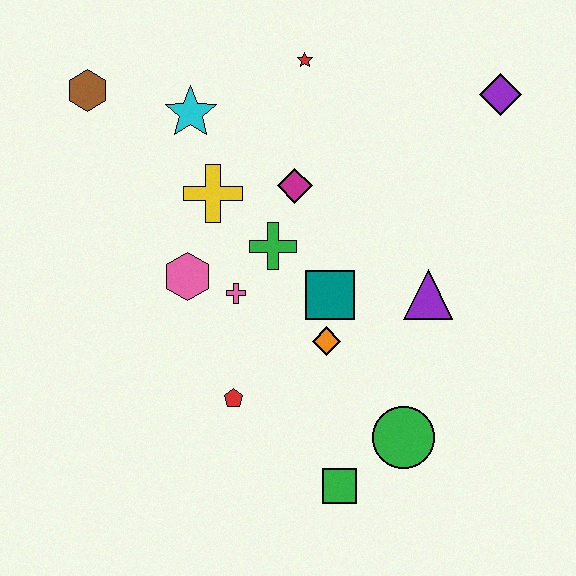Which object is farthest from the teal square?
The brown hexagon is farthest from the teal square.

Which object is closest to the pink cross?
The pink hexagon is closest to the pink cross.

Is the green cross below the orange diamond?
No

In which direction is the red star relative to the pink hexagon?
The red star is above the pink hexagon.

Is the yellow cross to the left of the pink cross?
Yes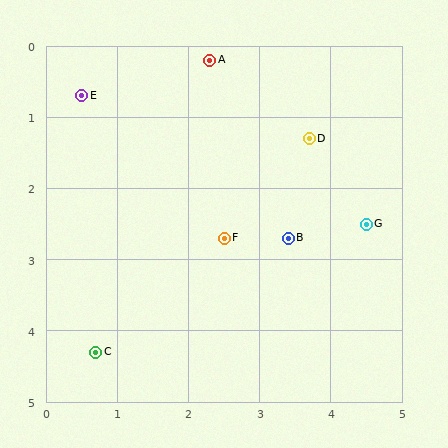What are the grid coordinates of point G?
Point G is at approximately (4.5, 2.5).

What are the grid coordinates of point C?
Point C is at approximately (0.7, 4.3).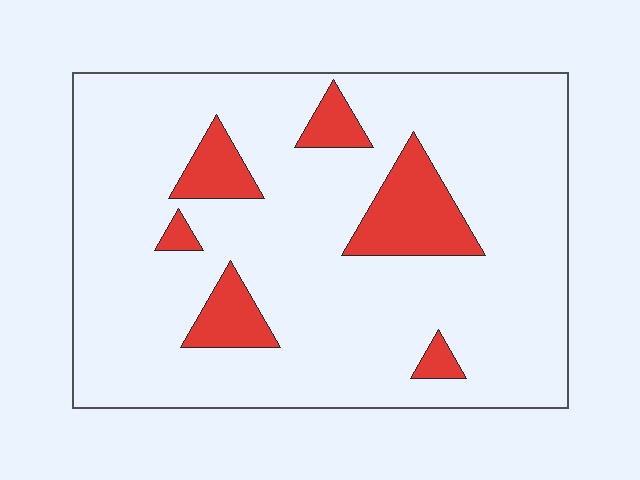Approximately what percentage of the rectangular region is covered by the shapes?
Approximately 15%.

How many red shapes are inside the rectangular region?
6.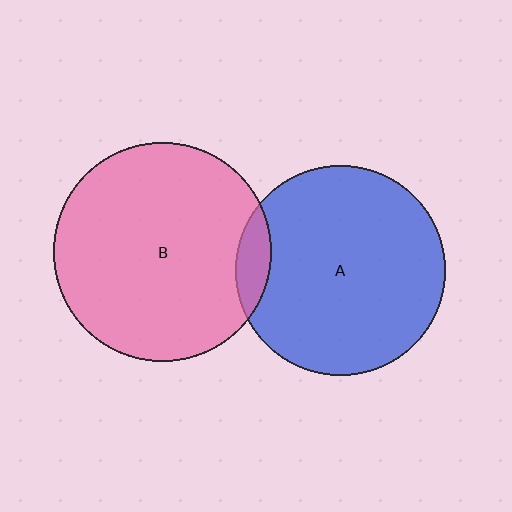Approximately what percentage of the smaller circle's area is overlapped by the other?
Approximately 10%.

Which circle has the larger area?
Circle B (pink).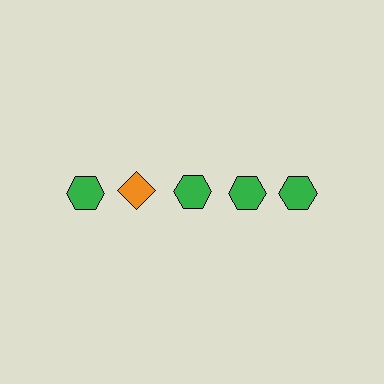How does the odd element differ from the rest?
It differs in both color (orange instead of green) and shape (diamond instead of hexagon).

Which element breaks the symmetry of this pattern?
The orange diamond in the top row, second from left column breaks the symmetry. All other shapes are green hexagons.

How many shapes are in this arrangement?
There are 5 shapes arranged in a grid pattern.